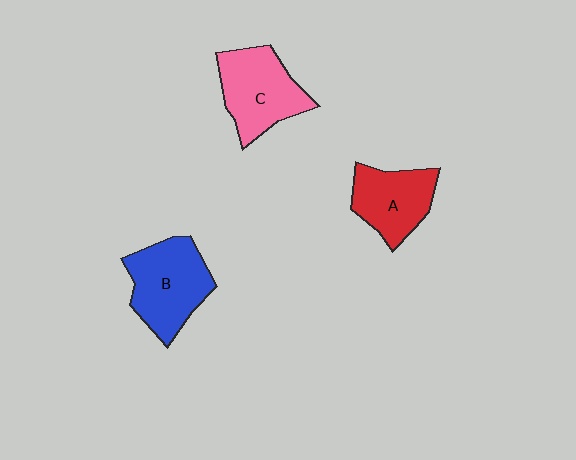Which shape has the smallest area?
Shape A (red).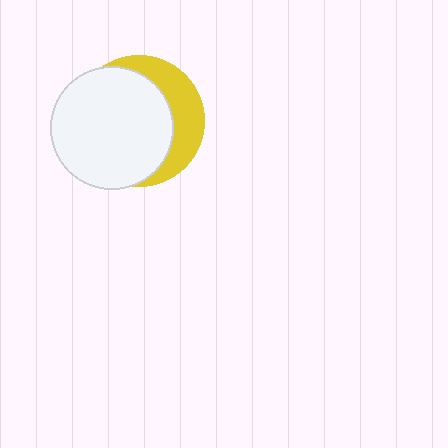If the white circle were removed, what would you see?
You would see the complete yellow circle.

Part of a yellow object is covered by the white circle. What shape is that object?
It is a circle.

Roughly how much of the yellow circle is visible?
A small part of it is visible (roughly 32%).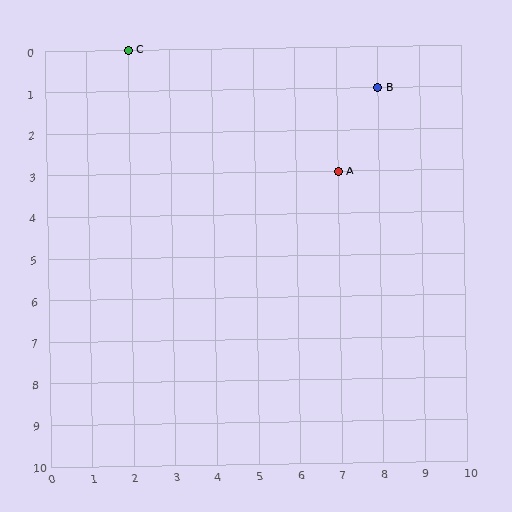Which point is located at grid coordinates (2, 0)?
Point C is at (2, 0).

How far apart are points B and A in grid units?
Points B and A are 1 column and 2 rows apart (about 2.2 grid units diagonally).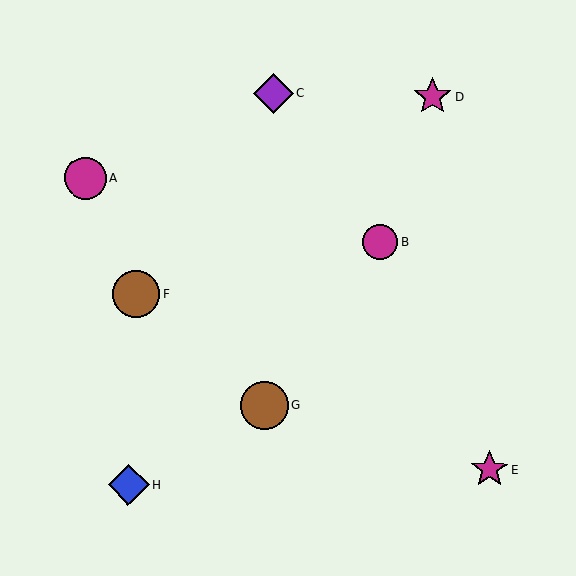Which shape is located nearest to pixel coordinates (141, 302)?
The brown circle (labeled F) at (136, 293) is nearest to that location.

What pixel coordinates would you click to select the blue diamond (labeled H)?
Click at (128, 484) to select the blue diamond H.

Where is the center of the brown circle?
The center of the brown circle is at (264, 405).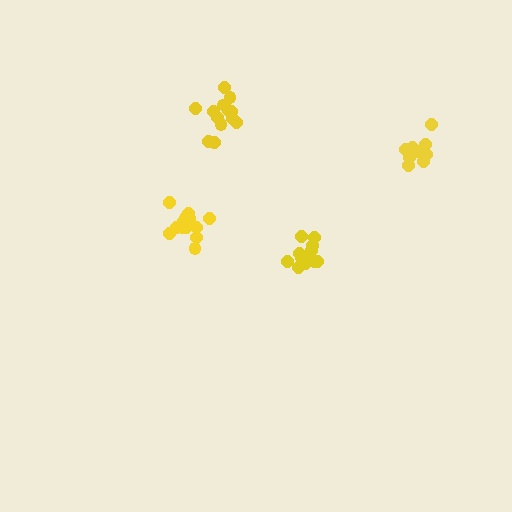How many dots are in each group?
Group 1: 13 dots, Group 2: 12 dots, Group 3: 10 dots, Group 4: 13 dots (48 total).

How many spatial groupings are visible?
There are 4 spatial groupings.